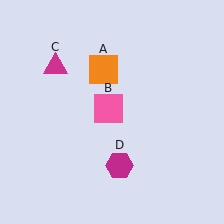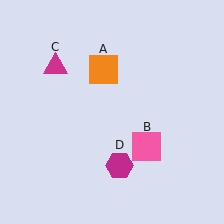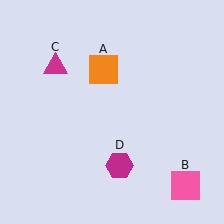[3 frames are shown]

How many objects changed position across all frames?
1 object changed position: pink square (object B).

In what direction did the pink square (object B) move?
The pink square (object B) moved down and to the right.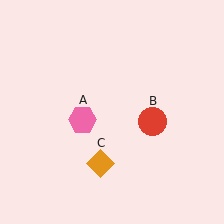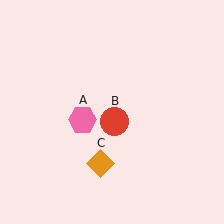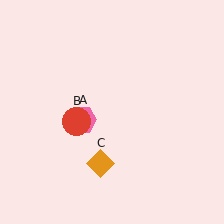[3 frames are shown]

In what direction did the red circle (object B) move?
The red circle (object B) moved left.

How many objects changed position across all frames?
1 object changed position: red circle (object B).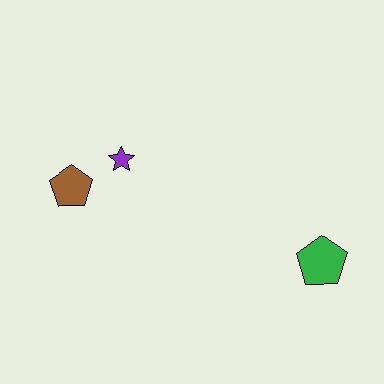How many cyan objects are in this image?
There are no cyan objects.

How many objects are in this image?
There are 3 objects.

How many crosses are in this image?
There are no crosses.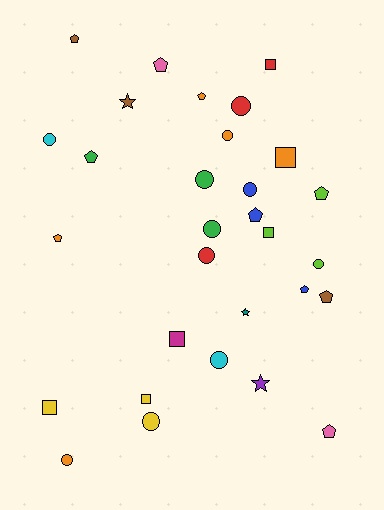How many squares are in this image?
There are 6 squares.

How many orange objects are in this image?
There are 5 orange objects.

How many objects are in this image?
There are 30 objects.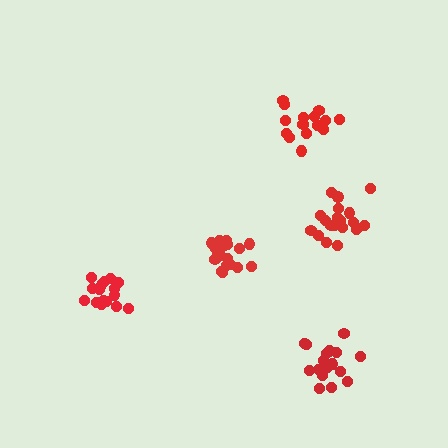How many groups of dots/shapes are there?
There are 5 groups.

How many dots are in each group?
Group 1: 19 dots, Group 2: 19 dots, Group 3: 15 dots, Group 4: 16 dots, Group 5: 17 dots (86 total).